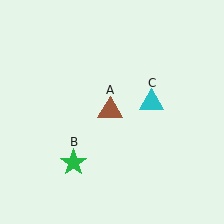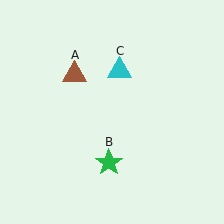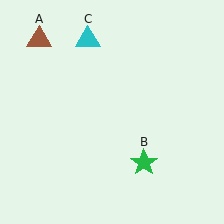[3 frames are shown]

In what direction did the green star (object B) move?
The green star (object B) moved right.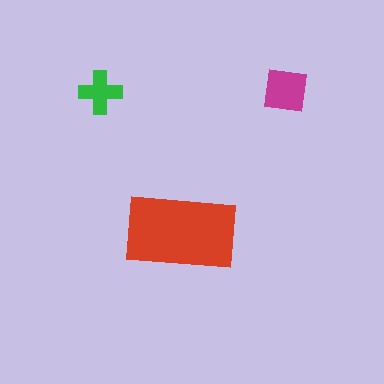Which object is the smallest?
The green cross.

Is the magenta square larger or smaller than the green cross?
Larger.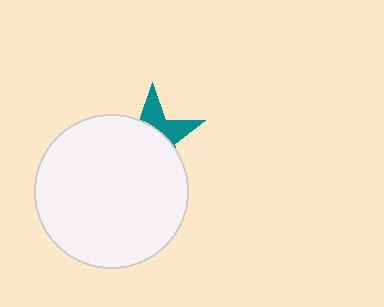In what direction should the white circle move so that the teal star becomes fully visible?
The white circle should move down. That is the shortest direction to clear the overlap and leave the teal star fully visible.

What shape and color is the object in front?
The object in front is a white circle.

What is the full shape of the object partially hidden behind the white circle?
The partially hidden object is a teal star.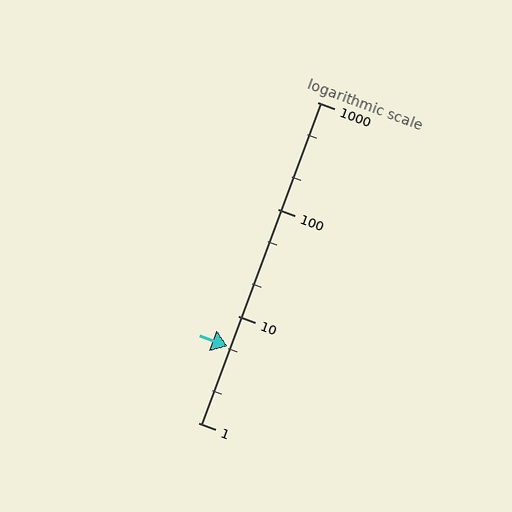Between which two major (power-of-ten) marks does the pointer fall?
The pointer is between 1 and 10.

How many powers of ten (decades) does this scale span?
The scale spans 3 decades, from 1 to 1000.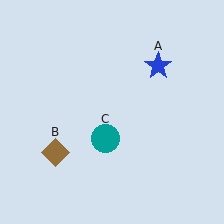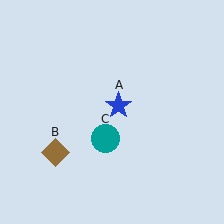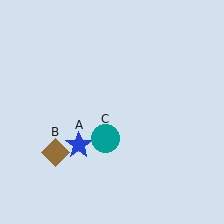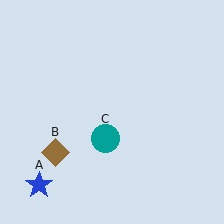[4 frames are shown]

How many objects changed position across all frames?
1 object changed position: blue star (object A).